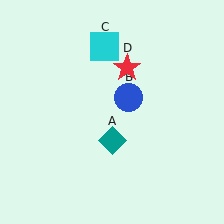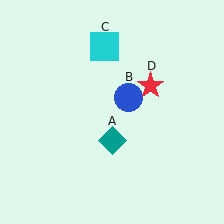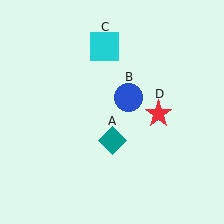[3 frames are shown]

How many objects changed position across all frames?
1 object changed position: red star (object D).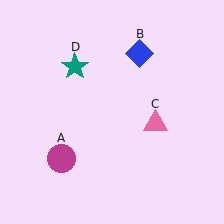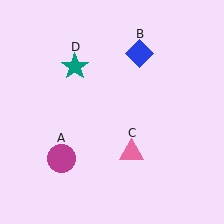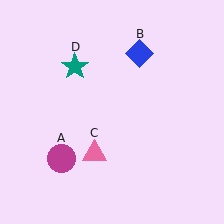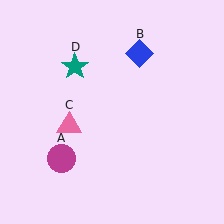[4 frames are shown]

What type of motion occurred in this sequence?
The pink triangle (object C) rotated clockwise around the center of the scene.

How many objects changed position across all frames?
1 object changed position: pink triangle (object C).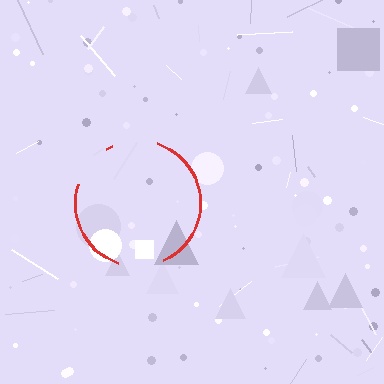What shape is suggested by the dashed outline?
The dashed outline suggests a circle.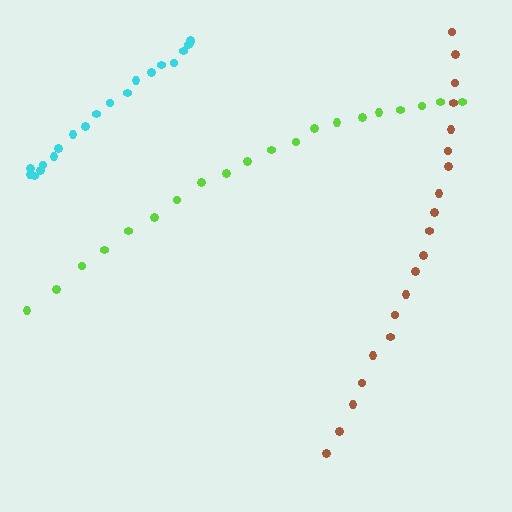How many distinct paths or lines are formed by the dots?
There are 3 distinct paths.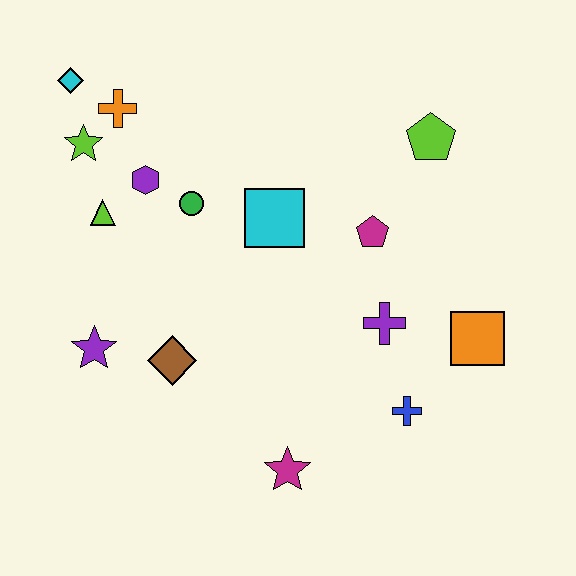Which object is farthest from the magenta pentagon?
The cyan diamond is farthest from the magenta pentagon.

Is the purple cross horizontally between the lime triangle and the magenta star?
No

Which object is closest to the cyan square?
The green circle is closest to the cyan square.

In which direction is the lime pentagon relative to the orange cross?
The lime pentagon is to the right of the orange cross.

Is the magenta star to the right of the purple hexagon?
Yes